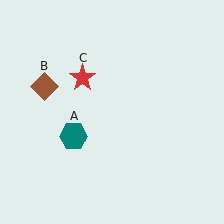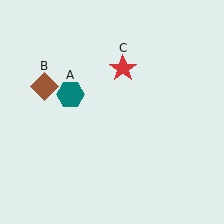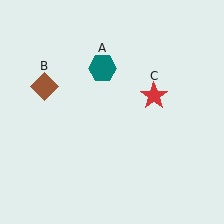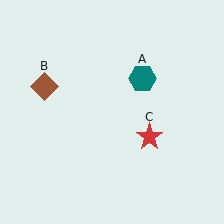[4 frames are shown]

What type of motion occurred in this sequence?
The teal hexagon (object A), red star (object C) rotated clockwise around the center of the scene.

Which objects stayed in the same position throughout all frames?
Brown diamond (object B) remained stationary.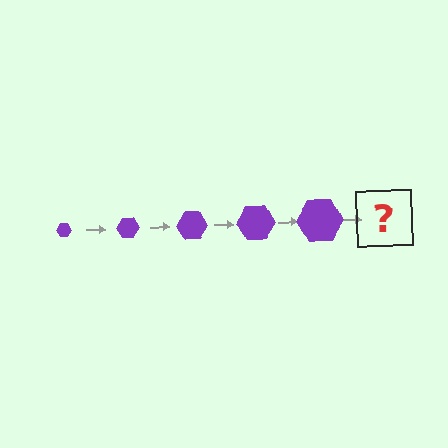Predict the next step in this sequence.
The next step is a purple hexagon, larger than the previous one.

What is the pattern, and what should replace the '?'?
The pattern is that the hexagon gets progressively larger each step. The '?' should be a purple hexagon, larger than the previous one.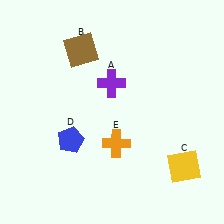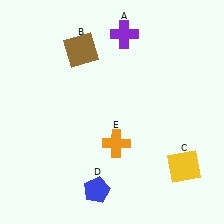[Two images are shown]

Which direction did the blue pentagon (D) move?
The blue pentagon (D) moved down.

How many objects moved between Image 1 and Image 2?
2 objects moved between the two images.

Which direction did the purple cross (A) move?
The purple cross (A) moved up.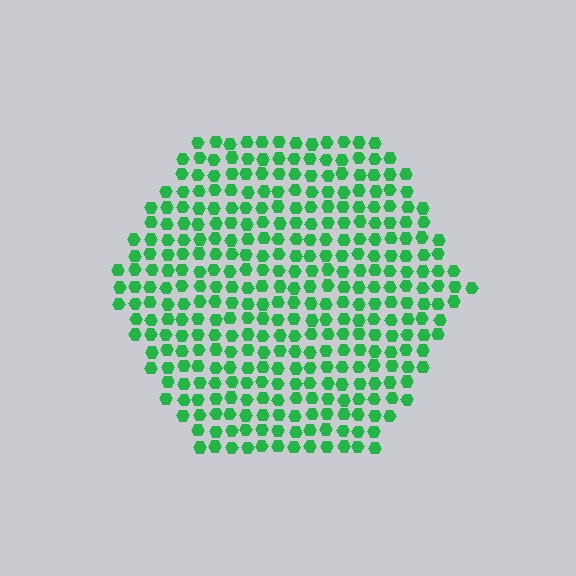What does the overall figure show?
The overall figure shows a hexagon.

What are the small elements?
The small elements are hexagons.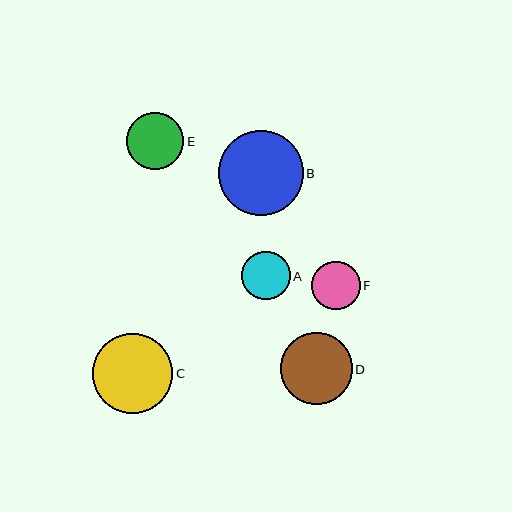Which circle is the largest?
Circle B is the largest with a size of approximately 85 pixels.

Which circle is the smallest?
Circle A is the smallest with a size of approximately 48 pixels.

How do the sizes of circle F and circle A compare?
Circle F and circle A are approximately the same size.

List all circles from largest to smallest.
From largest to smallest: B, C, D, E, F, A.